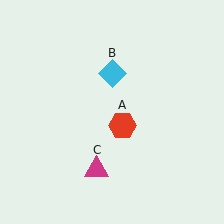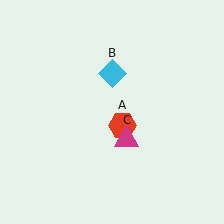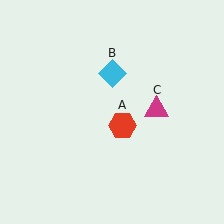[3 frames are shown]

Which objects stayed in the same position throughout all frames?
Red hexagon (object A) and cyan diamond (object B) remained stationary.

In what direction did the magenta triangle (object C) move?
The magenta triangle (object C) moved up and to the right.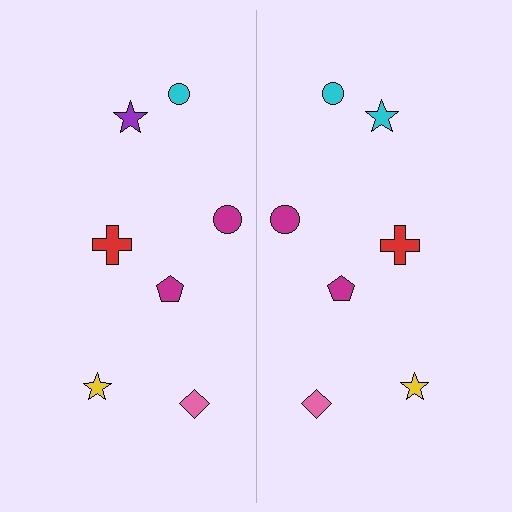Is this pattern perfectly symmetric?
No, the pattern is not perfectly symmetric. The cyan star on the right side breaks the symmetry — its mirror counterpart is purple.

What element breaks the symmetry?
The cyan star on the right side breaks the symmetry — its mirror counterpart is purple.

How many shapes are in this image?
There are 14 shapes in this image.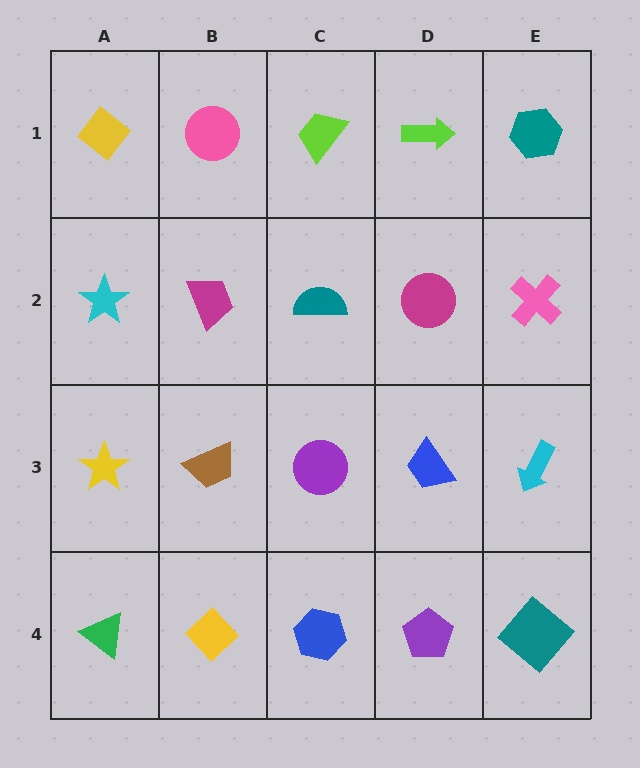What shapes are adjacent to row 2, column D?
A lime arrow (row 1, column D), a blue trapezoid (row 3, column D), a teal semicircle (row 2, column C), a pink cross (row 2, column E).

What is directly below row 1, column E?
A pink cross.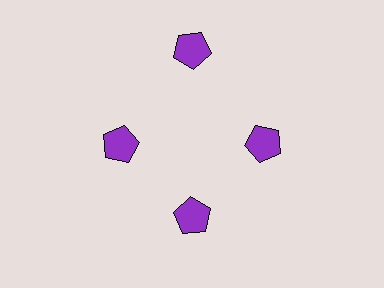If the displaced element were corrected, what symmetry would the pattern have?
It would have 4-fold rotational symmetry — the pattern would map onto itself every 90 degrees.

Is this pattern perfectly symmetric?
No. The 4 purple pentagons are arranged in a ring, but one element near the 12 o'clock position is pushed outward from the center, breaking the 4-fold rotational symmetry.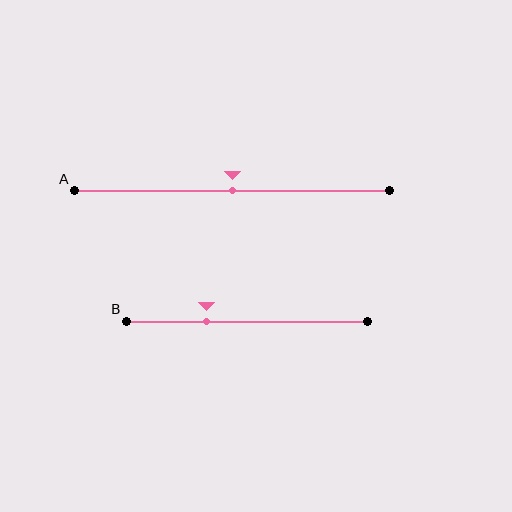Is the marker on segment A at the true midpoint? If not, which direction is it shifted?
Yes, the marker on segment A is at the true midpoint.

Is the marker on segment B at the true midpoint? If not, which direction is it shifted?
No, the marker on segment B is shifted to the left by about 17% of the segment length.